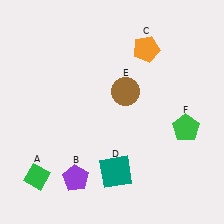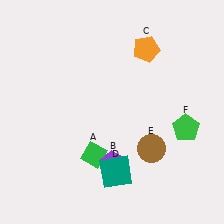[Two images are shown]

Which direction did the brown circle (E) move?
The brown circle (E) moved down.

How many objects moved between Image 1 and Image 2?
3 objects moved between the two images.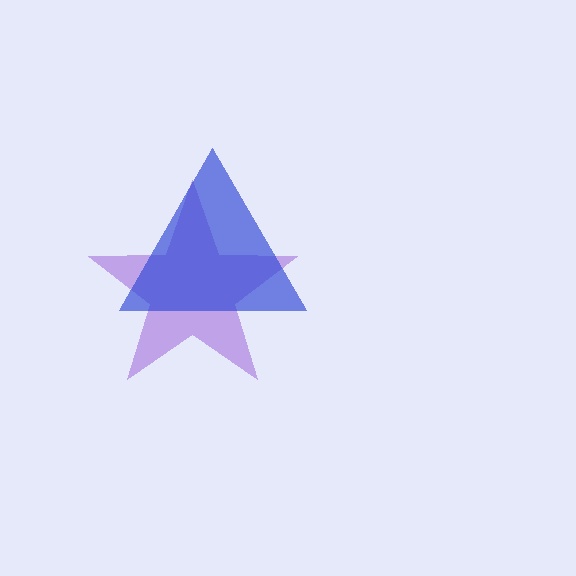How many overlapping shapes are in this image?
There are 2 overlapping shapes in the image.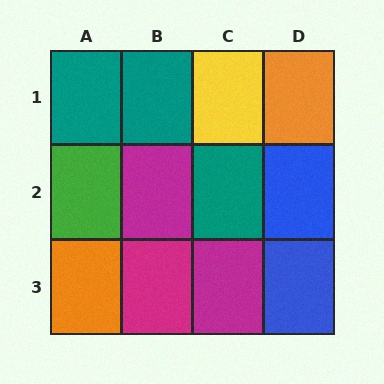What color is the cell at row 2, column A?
Green.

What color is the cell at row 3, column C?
Magenta.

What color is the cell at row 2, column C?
Teal.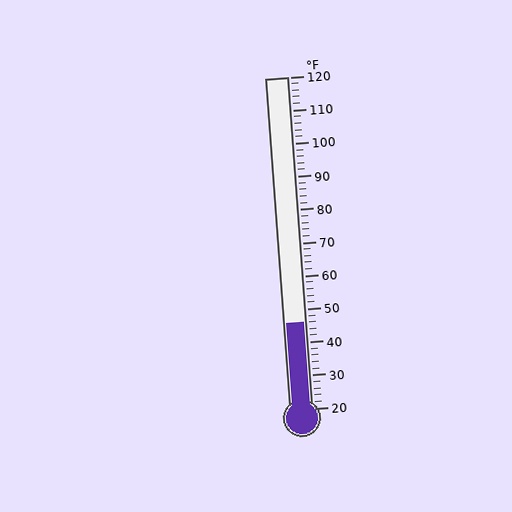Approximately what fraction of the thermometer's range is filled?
The thermometer is filled to approximately 25% of its range.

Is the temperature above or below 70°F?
The temperature is below 70°F.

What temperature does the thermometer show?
The thermometer shows approximately 46°F.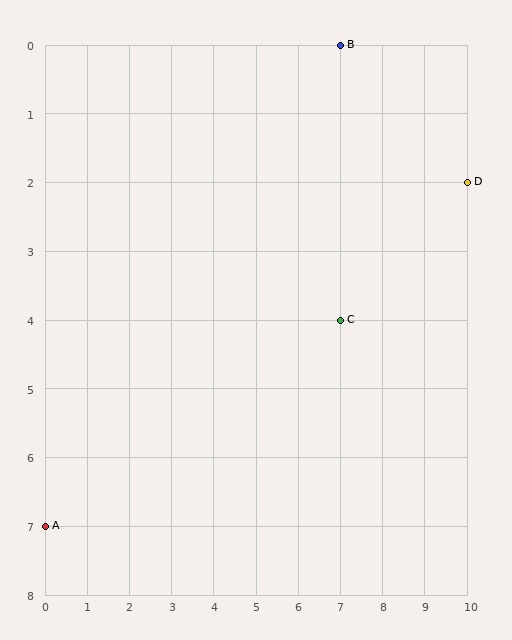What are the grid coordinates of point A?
Point A is at grid coordinates (0, 7).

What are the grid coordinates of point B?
Point B is at grid coordinates (7, 0).